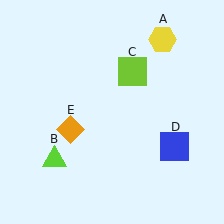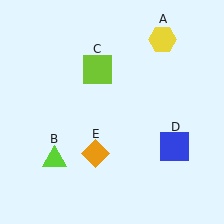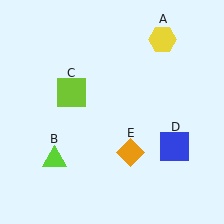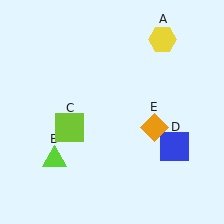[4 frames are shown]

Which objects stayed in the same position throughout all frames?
Yellow hexagon (object A) and lime triangle (object B) and blue square (object D) remained stationary.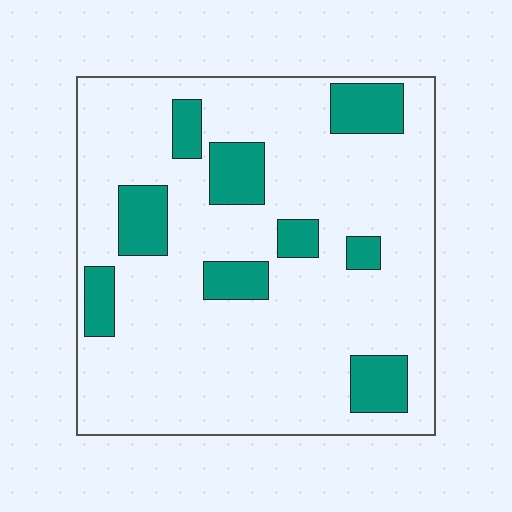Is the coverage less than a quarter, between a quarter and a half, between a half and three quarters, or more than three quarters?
Less than a quarter.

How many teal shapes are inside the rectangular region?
9.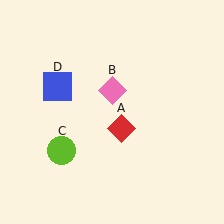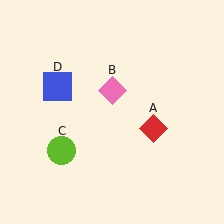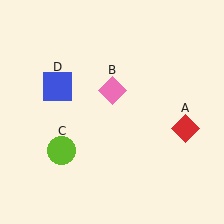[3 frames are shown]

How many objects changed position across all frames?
1 object changed position: red diamond (object A).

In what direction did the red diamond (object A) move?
The red diamond (object A) moved right.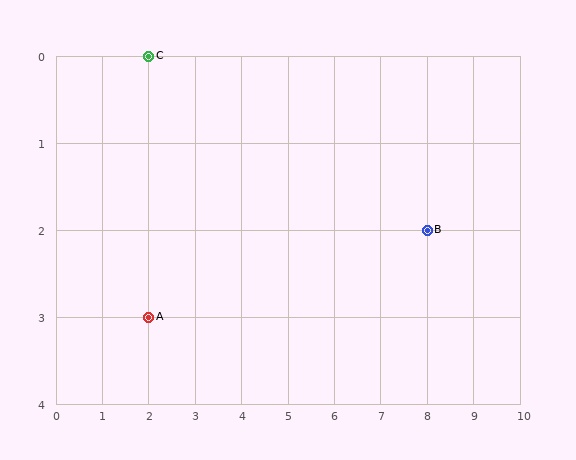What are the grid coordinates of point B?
Point B is at grid coordinates (8, 2).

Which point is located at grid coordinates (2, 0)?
Point C is at (2, 0).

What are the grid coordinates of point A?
Point A is at grid coordinates (2, 3).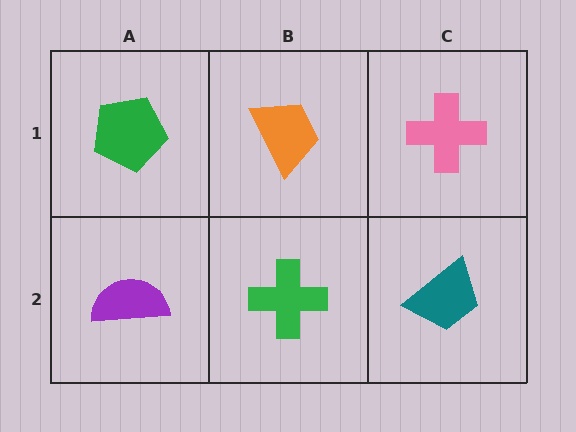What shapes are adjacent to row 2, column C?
A pink cross (row 1, column C), a green cross (row 2, column B).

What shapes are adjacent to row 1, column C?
A teal trapezoid (row 2, column C), an orange trapezoid (row 1, column B).